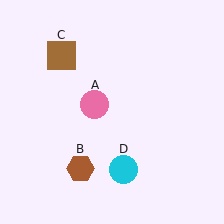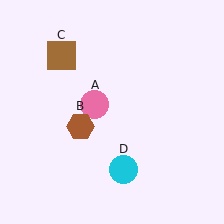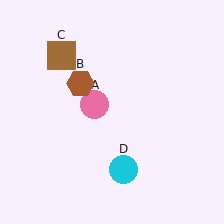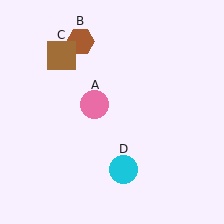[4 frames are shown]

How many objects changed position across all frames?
1 object changed position: brown hexagon (object B).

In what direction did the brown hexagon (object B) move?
The brown hexagon (object B) moved up.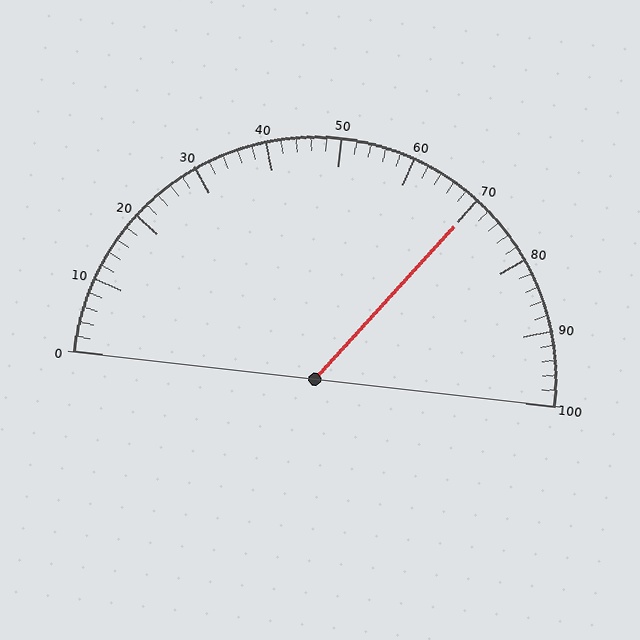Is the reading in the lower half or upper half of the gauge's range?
The reading is in the upper half of the range (0 to 100).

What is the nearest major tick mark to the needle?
The nearest major tick mark is 70.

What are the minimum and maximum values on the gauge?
The gauge ranges from 0 to 100.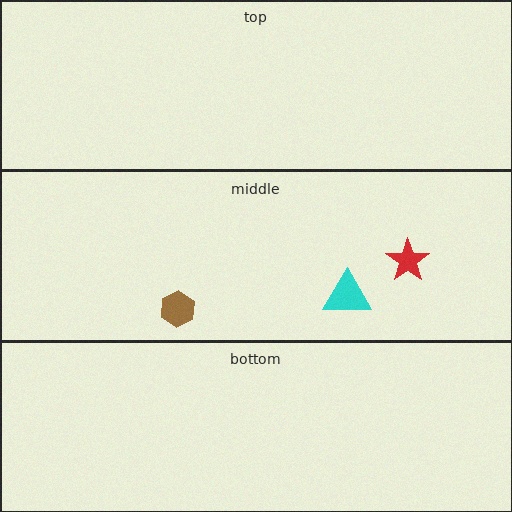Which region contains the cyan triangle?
The middle region.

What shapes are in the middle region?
The cyan triangle, the brown hexagon, the red star.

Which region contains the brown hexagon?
The middle region.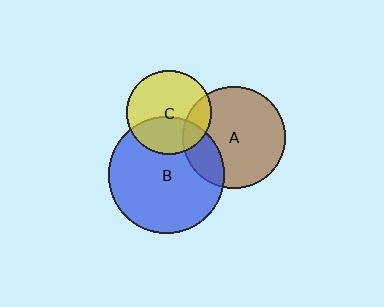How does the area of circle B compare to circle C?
Approximately 1.9 times.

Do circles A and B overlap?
Yes.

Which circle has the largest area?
Circle B (blue).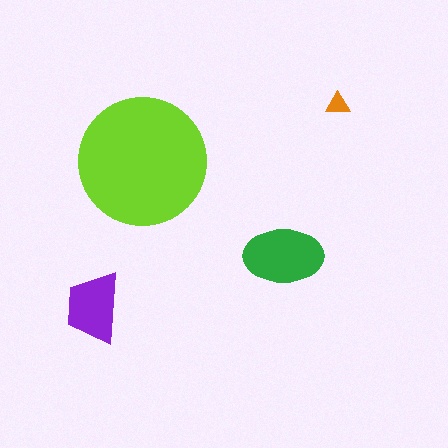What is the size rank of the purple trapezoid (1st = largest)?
3rd.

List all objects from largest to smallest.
The lime circle, the green ellipse, the purple trapezoid, the orange triangle.